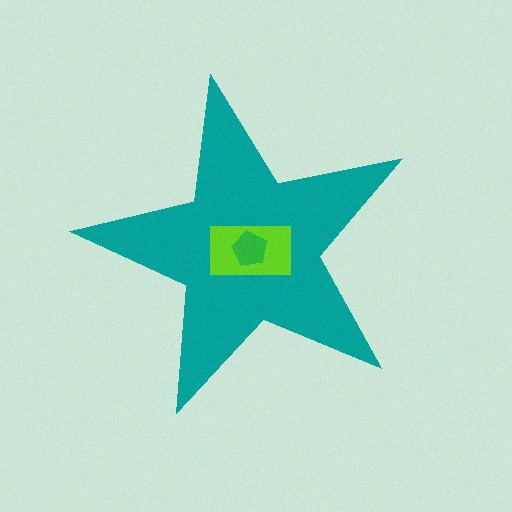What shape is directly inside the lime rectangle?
The green pentagon.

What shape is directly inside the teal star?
The lime rectangle.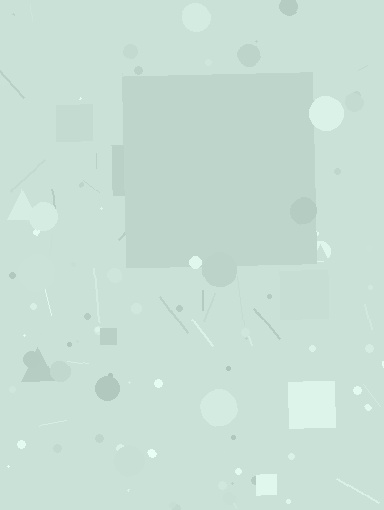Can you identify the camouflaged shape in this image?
The camouflaged shape is a square.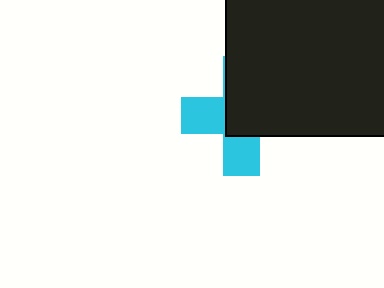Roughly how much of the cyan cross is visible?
A small part of it is visible (roughly 41%).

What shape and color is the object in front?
The object in front is a black square.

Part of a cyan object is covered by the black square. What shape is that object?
It is a cross.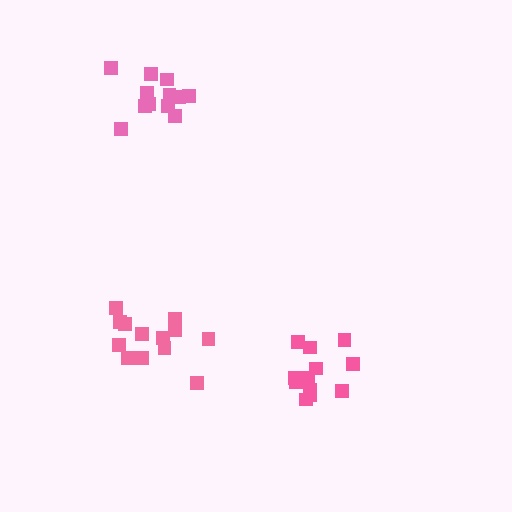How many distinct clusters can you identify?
There are 3 distinct clusters.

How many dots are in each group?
Group 1: 12 dots, Group 2: 13 dots, Group 3: 12 dots (37 total).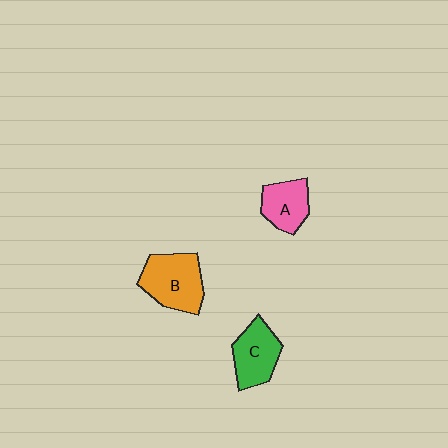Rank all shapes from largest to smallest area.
From largest to smallest: B (orange), C (green), A (pink).